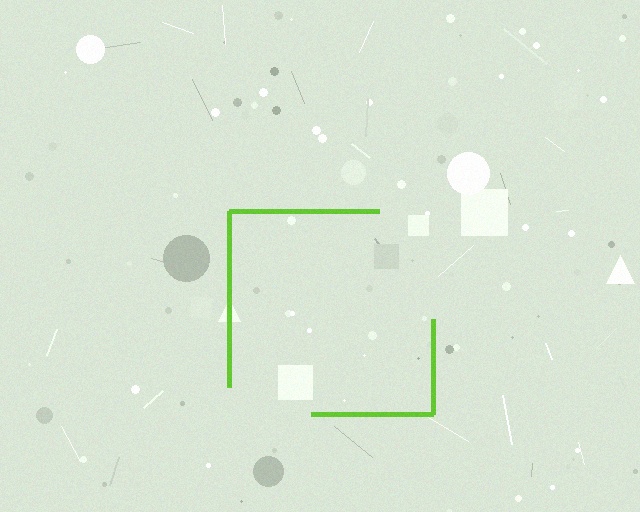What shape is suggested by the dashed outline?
The dashed outline suggests a square.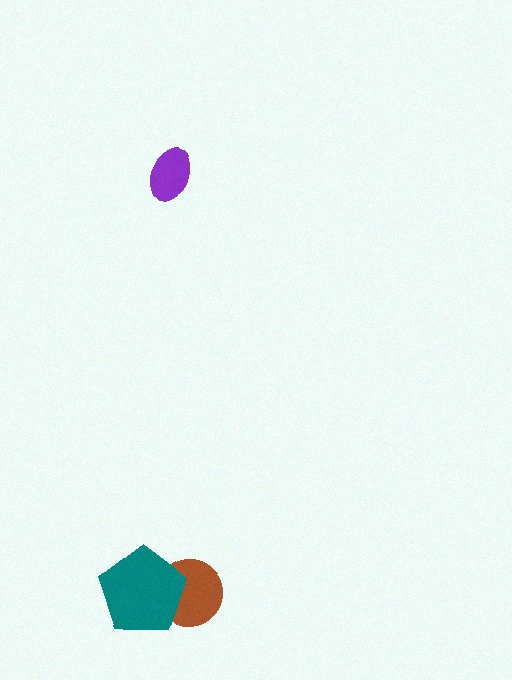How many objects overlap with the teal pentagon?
1 object overlaps with the teal pentagon.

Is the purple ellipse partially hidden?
No, no other shape covers it.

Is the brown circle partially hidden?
Yes, it is partially covered by another shape.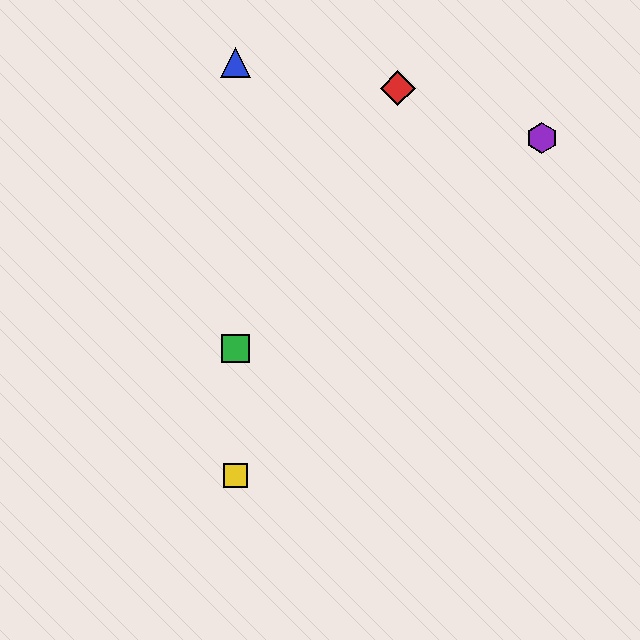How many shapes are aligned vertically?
3 shapes (the blue triangle, the green square, the yellow square) are aligned vertically.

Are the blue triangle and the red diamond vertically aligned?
No, the blue triangle is at x≈235 and the red diamond is at x≈398.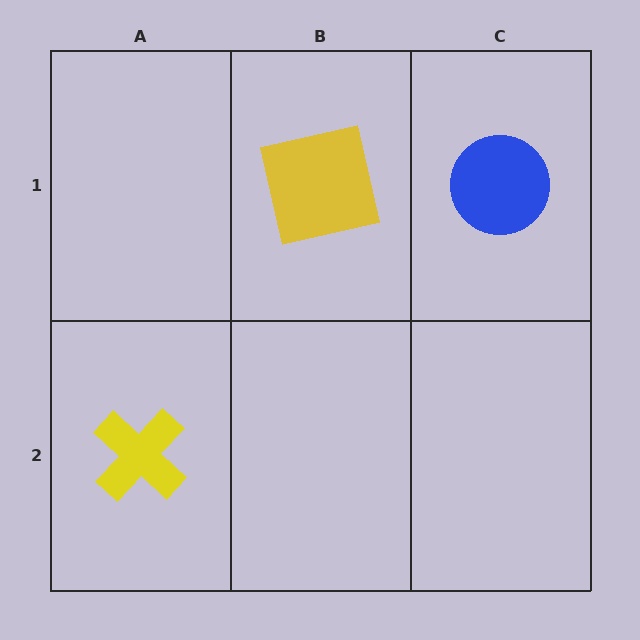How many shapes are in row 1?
2 shapes.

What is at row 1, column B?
A yellow square.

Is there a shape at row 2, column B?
No, that cell is empty.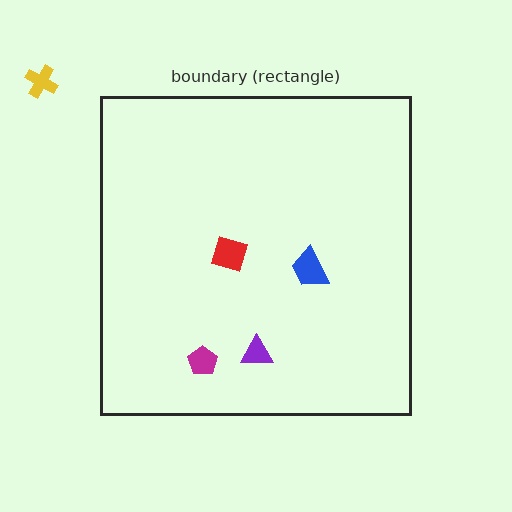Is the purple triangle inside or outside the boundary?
Inside.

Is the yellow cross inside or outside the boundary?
Outside.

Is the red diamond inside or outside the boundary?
Inside.